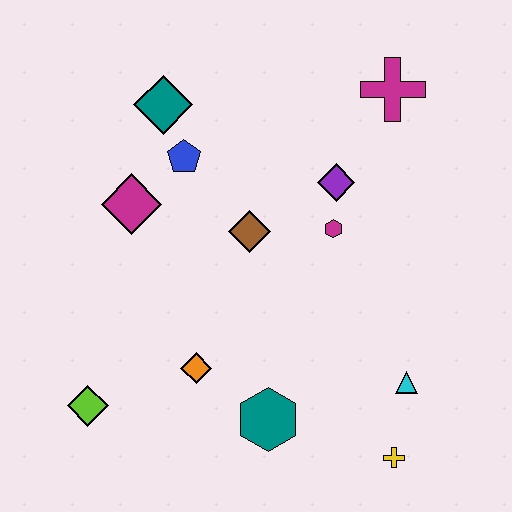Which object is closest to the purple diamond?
The magenta hexagon is closest to the purple diamond.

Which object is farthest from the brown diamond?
The yellow cross is farthest from the brown diamond.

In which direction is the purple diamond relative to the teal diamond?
The purple diamond is to the right of the teal diamond.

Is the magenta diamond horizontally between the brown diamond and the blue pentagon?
No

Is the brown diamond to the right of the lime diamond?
Yes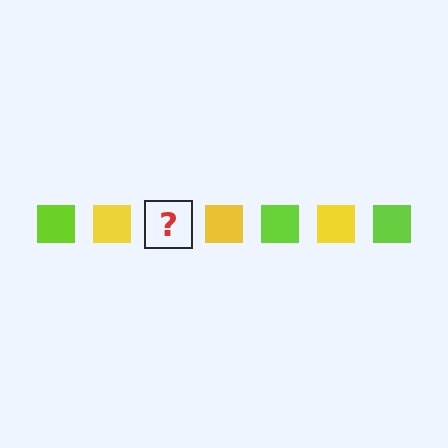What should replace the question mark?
The question mark should be replaced with a lime square.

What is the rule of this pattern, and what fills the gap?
The rule is that the pattern cycles through lime, yellow squares. The gap should be filled with a lime square.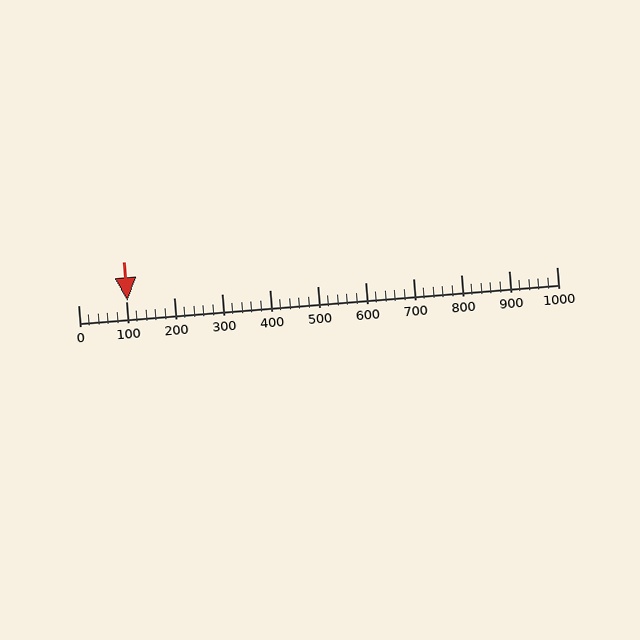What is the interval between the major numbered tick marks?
The major tick marks are spaced 100 units apart.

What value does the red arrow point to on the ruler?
The red arrow points to approximately 102.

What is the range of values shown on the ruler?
The ruler shows values from 0 to 1000.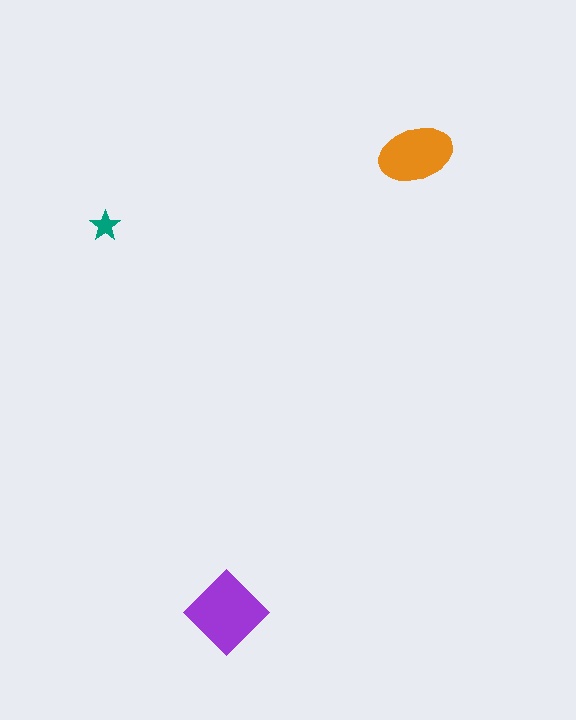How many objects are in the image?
There are 3 objects in the image.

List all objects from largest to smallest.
The purple diamond, the orange ellipse, the teal star.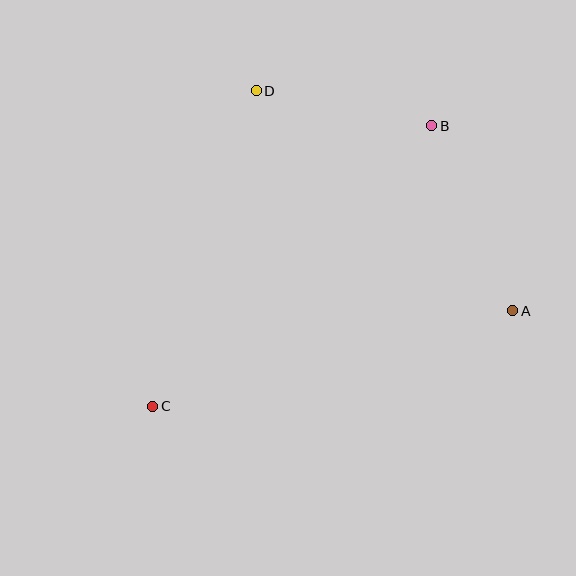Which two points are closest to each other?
Points B and D are closest to each other.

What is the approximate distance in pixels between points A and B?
The distance between A and B is approximately 202 pixels.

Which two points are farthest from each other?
Points B and C are farthest from each other.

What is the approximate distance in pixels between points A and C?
The distance between A and C is approximately 373 pixels.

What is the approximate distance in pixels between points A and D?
The distance between A and D is approximately 338 pixels.